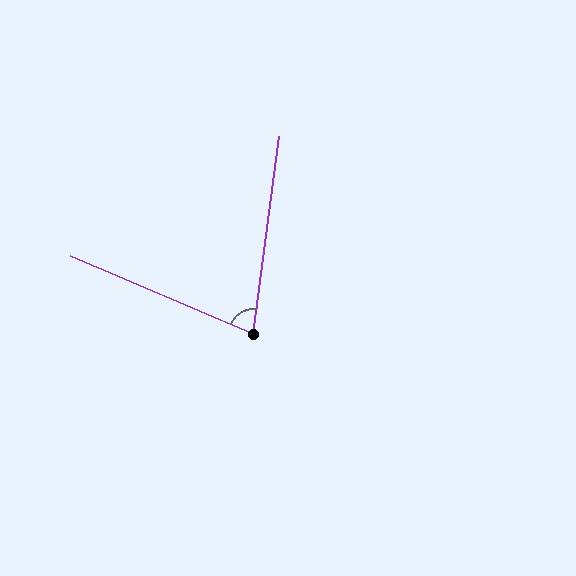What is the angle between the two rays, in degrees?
Approximately 74 degrees.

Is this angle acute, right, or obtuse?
It is acute.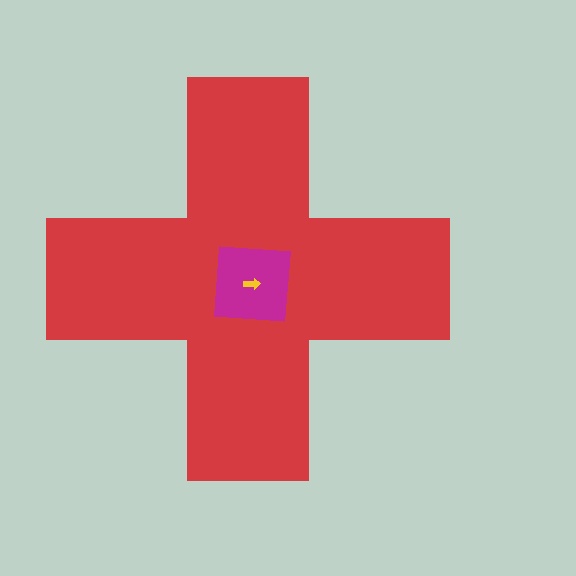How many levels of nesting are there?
3.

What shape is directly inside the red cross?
The magenta square.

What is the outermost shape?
The red cross.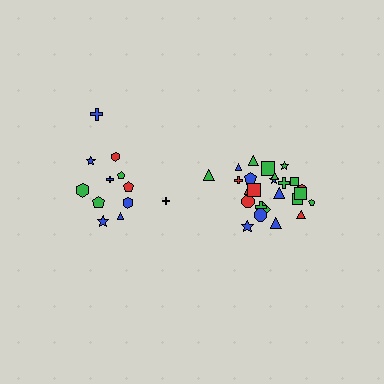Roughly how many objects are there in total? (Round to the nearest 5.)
Roughly 35 objects in total.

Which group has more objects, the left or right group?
The right group.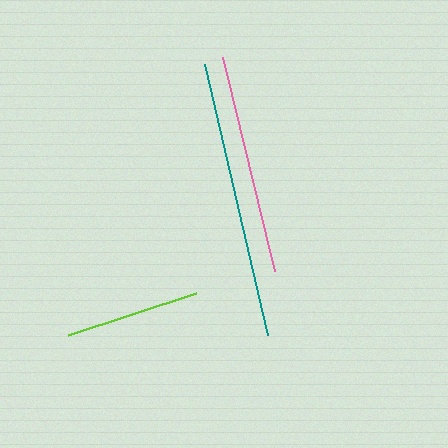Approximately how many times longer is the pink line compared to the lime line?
The pink line is approximately 1.6 times the length of the lime line.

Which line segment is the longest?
The teal line is the longest at approximately 279 pixels.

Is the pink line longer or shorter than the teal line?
The teal line is longer than the pink line.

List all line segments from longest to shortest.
From longest to shortest: teal, pink, lime.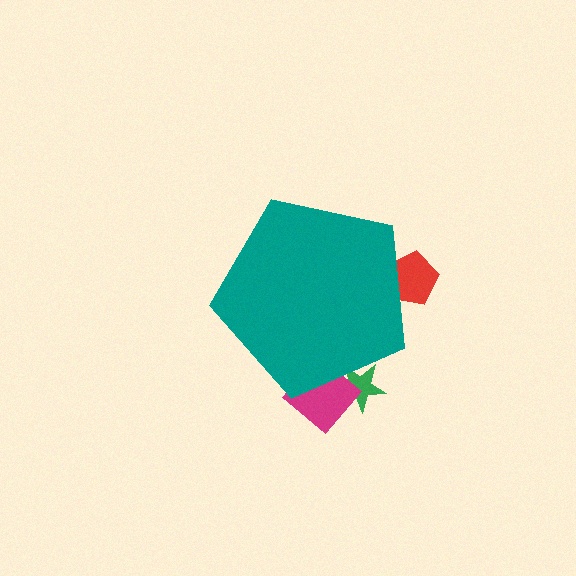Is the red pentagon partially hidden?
Yes, the red pentagon is partially hidden behind the teal pentagon.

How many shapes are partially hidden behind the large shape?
3 shapes are partially hidden.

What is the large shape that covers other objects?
A teal pentagon.